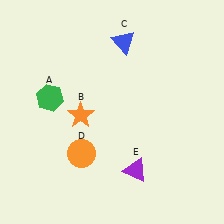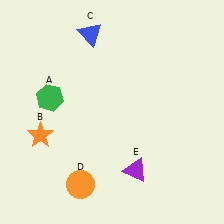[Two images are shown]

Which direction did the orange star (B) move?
The orange star (B) moved left.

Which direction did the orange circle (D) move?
The orange circle (D) moved down.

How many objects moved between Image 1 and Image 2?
3 objects moved between the two images.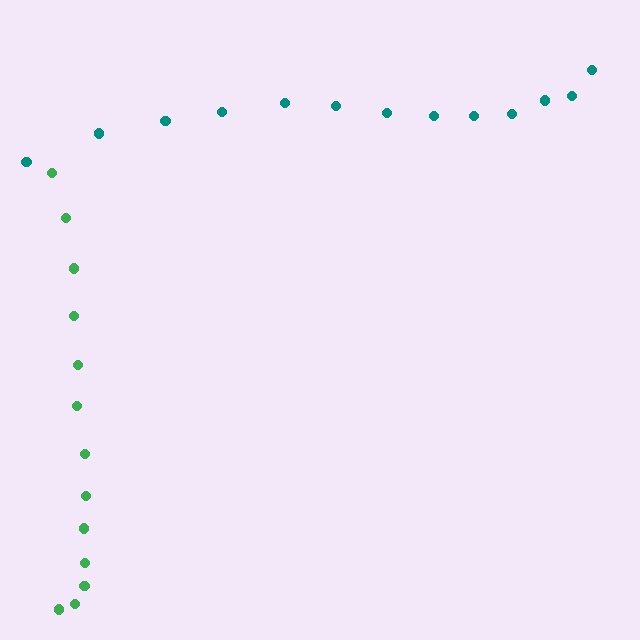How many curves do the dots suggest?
There are 2 distinct paths.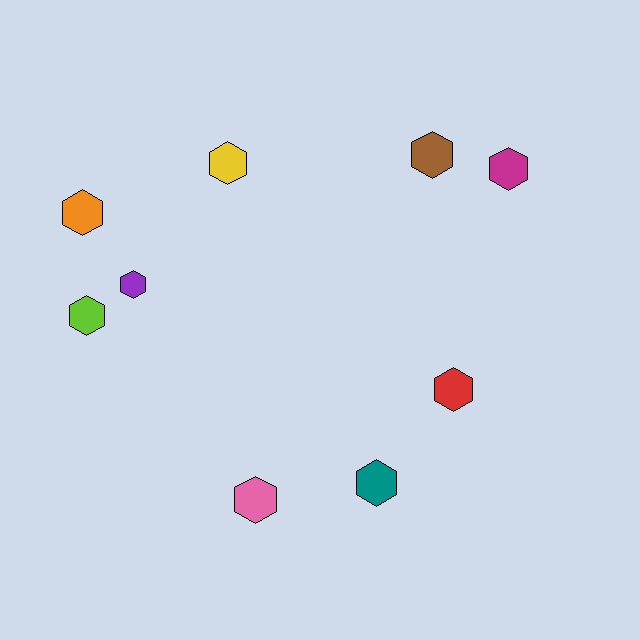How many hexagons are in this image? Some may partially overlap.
There are 9 hexagons.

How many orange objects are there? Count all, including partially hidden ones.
There is 1 orange object.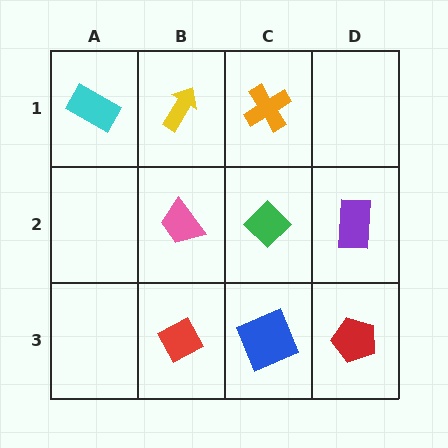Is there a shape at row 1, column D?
No, that cell is empty.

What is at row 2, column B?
A pink trapezoid.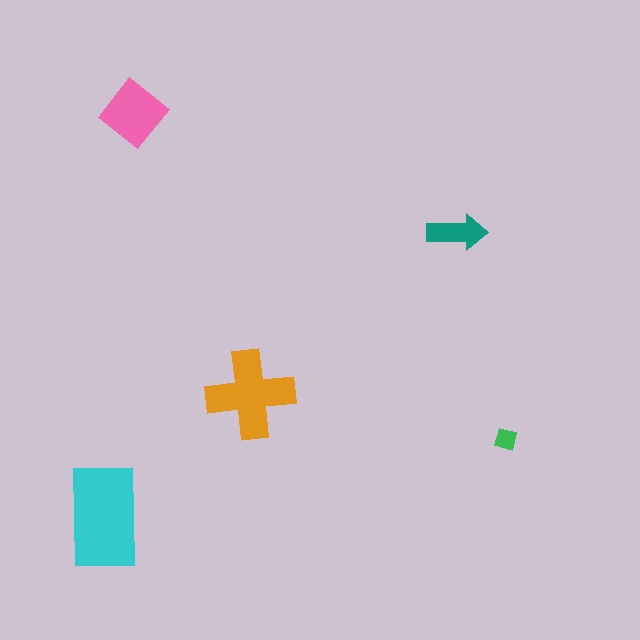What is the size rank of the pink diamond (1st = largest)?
3rd.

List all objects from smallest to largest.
The green square, the teal arrow, the pink diamond, the orange cross, the cyan rectangle.